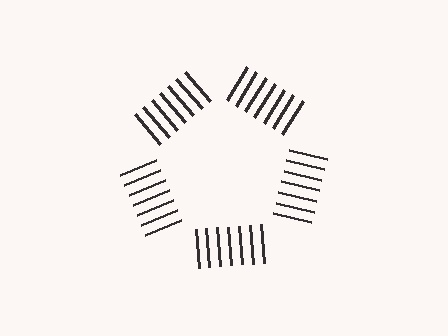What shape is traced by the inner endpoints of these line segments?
An illusory pentagon — the line segments terminate on its edges but no continuous stroke is drawn.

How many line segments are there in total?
35 — 7 along each of the 5 edges.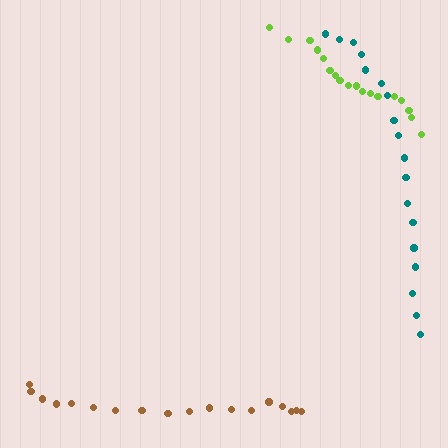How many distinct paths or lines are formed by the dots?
There are 3 distinct paths.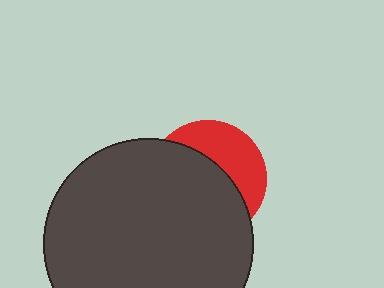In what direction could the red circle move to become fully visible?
The red circle could move toward the upper-right. That would shift it out from behind the dark gray circle entirely.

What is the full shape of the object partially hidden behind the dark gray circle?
The partially hidden object is a red circle.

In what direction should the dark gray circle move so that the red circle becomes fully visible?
The dark gray circle should move toward the lower-left. That is the shortest direction to clear the overlap and leave the red circle fully visible.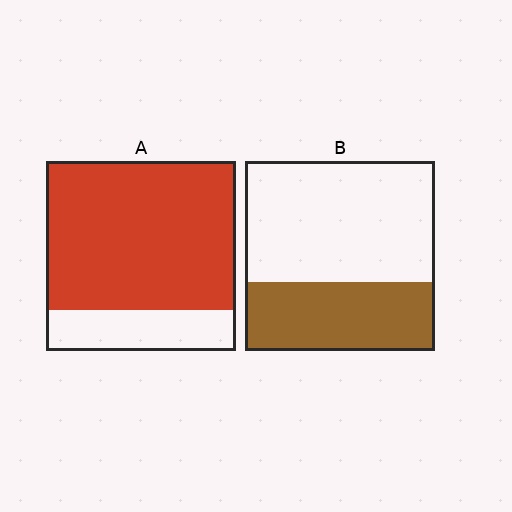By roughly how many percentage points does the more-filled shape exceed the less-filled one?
By roughly 40 percentage points (A over B).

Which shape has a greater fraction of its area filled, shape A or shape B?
Shape A.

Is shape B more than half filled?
No.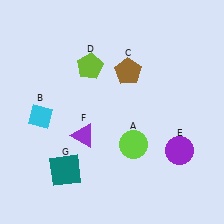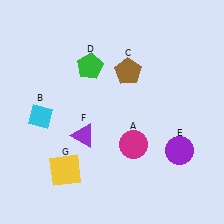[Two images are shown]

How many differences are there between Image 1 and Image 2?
There are 3 differences between the two images.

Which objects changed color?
A changed from lime to magenta. D changed from lime to green. G changed from teal to yellow.